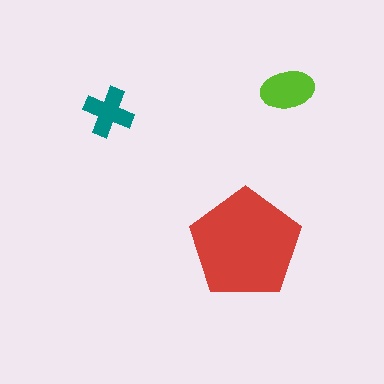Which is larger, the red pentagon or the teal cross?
The red pentagon.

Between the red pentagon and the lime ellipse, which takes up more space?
The red pentagon.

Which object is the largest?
The red pentagon.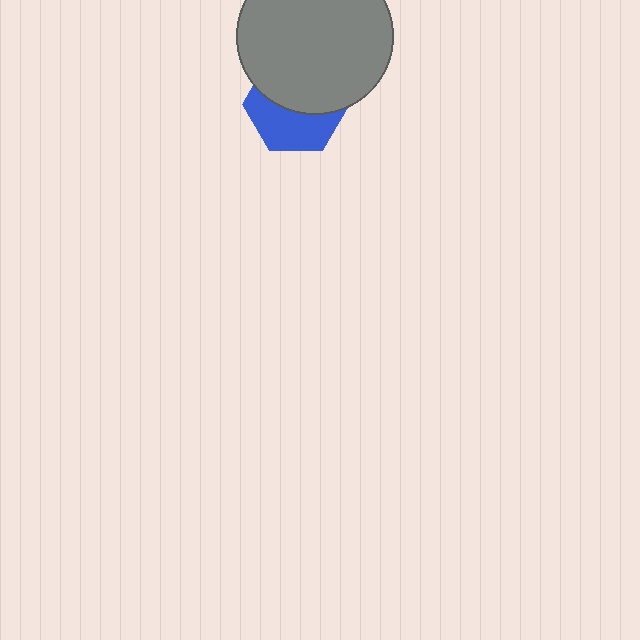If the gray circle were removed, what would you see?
You would see the complete blue hexagon.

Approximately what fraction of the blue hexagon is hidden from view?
Roughly 54% of the blue hexagon is hidden behind the gray circle.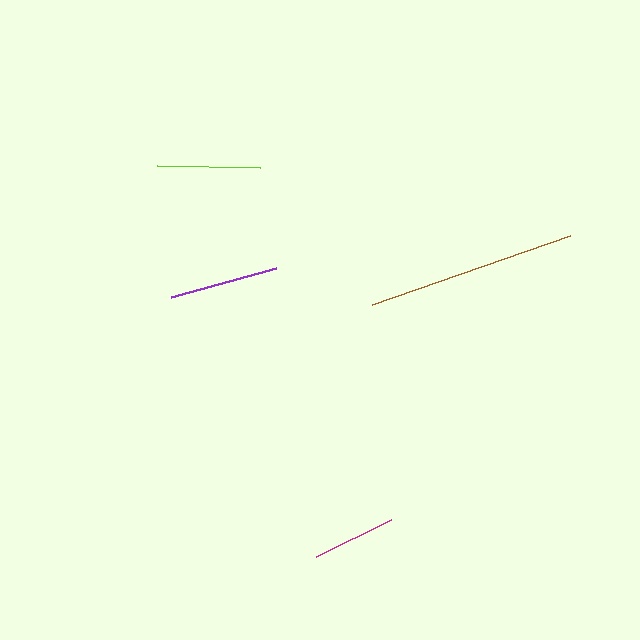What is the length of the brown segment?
The brown segment is approximately 210 pixels long.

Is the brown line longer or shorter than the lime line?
The brown line is longer than the lime line.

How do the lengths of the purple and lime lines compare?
The purple and lime lines are approximately the same length.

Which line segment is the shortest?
The magenta line is the shortest at approximately 83 pixels.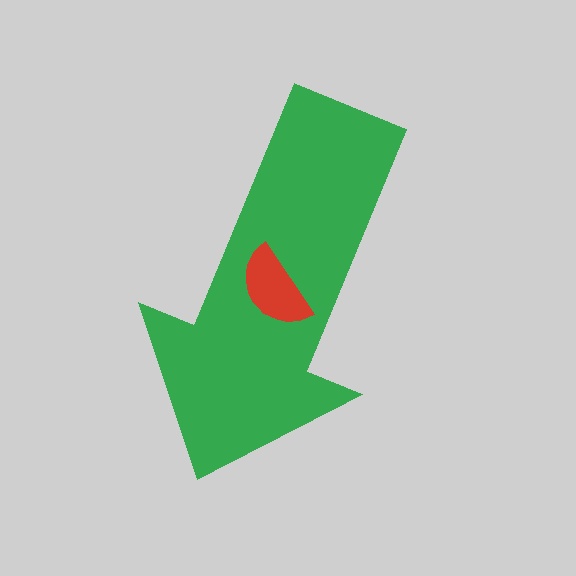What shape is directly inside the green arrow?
The red semicircle.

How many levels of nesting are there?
2.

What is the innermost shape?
The red semicircle.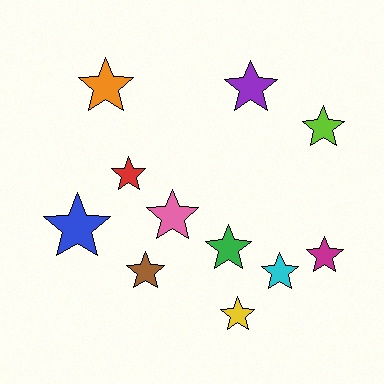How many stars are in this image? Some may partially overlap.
There are 11 stars.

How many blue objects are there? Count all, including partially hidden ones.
There is 1 blue object.